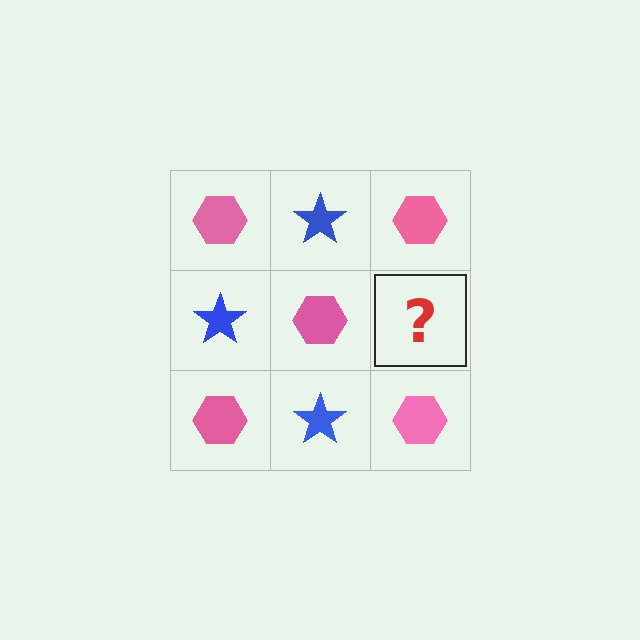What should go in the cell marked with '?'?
The missing cell should contain a blue star.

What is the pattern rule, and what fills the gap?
The rule is that it alternates pink hexagon and blue star in a checkerboard pattern. The gap should be filled with a blue star.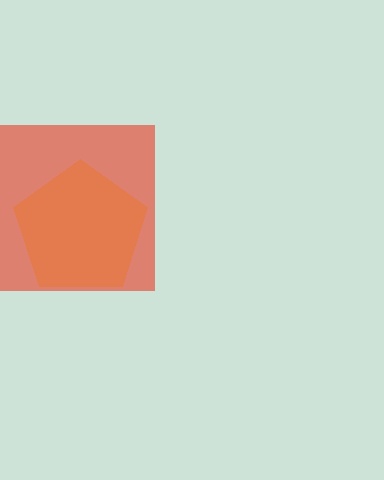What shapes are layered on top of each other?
The layered shapes are: a yellow pentagon, a red square.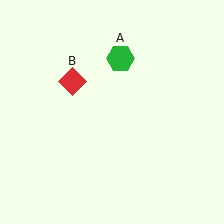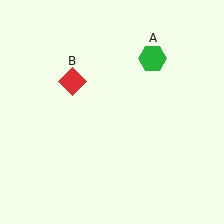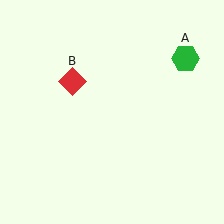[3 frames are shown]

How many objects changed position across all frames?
1 object changed position: green hexagon (object A).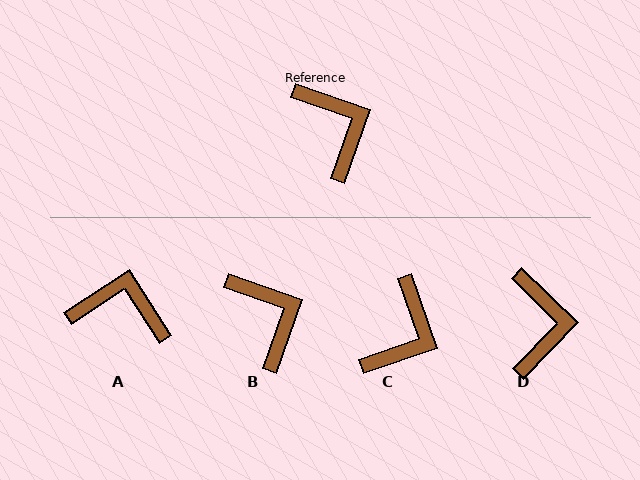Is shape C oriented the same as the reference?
No, it is off by about 52 degrees.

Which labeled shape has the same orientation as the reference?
B.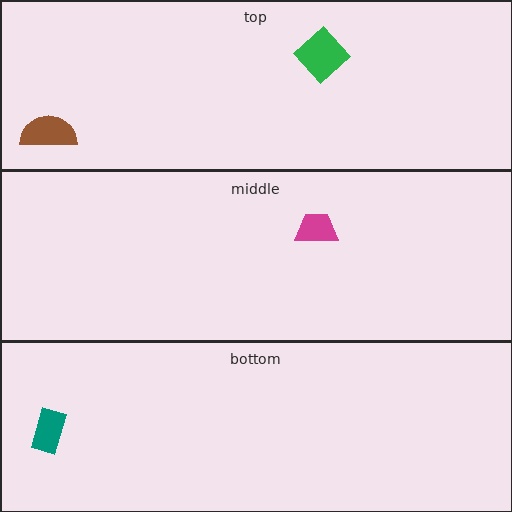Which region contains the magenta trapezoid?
The middle region.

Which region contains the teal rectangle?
The bottom region.